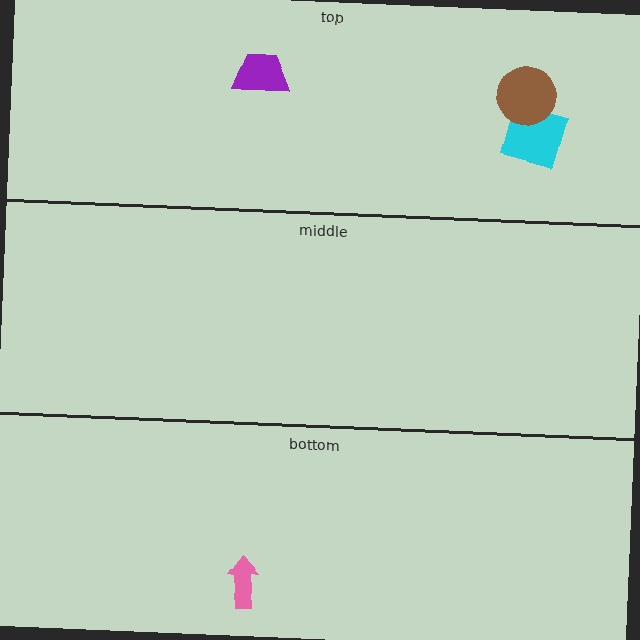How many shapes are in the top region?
3.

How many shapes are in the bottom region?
1.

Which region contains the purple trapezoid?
The top region.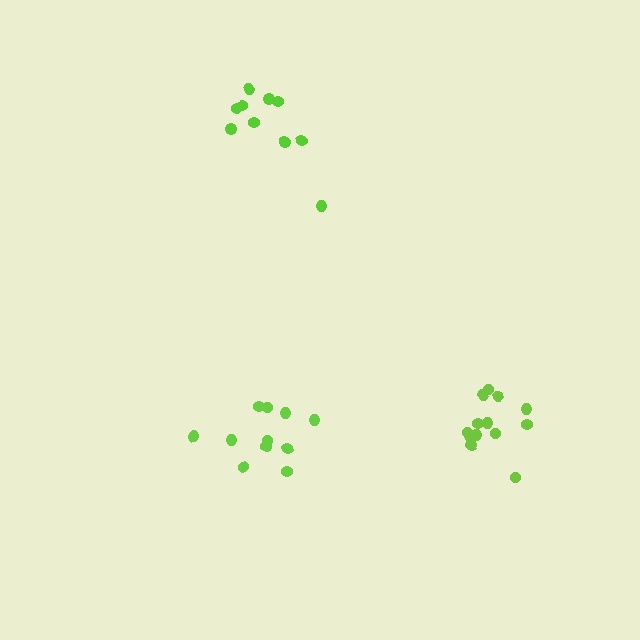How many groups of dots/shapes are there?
There are 3 groups.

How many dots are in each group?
Group 1: 10 dots, Group 2: 13 dots, Group 3: 11 dots (34 total).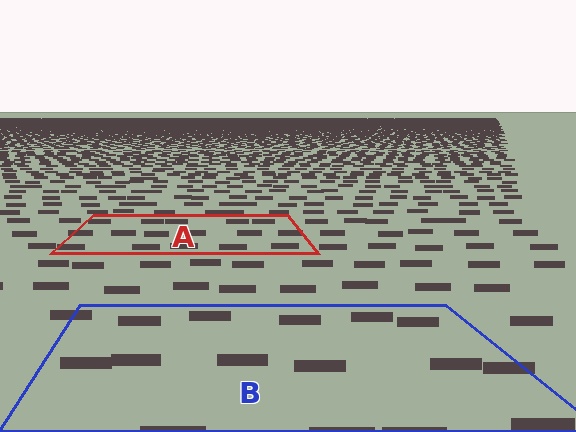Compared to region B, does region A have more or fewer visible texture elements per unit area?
Region A has more texture elements per unit area — they are packed more densely because it is farther away.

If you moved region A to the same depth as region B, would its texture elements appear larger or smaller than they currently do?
They would appear larger. At a closer depth, the same texture elements are projected at a bigger on-screen size.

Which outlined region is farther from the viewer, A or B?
Region A is farther from the viewer — the texture elements inside it appear smaller and more densely packed.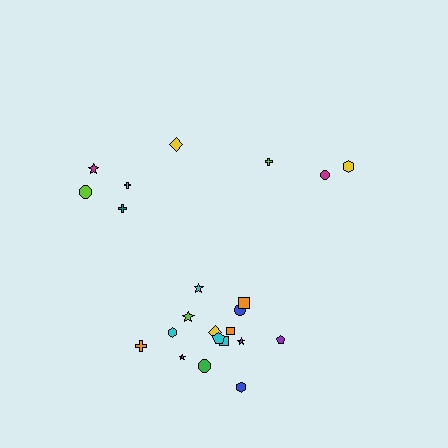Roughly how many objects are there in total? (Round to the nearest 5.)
Roughly 25 objects in total.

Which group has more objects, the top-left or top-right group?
The top-left group.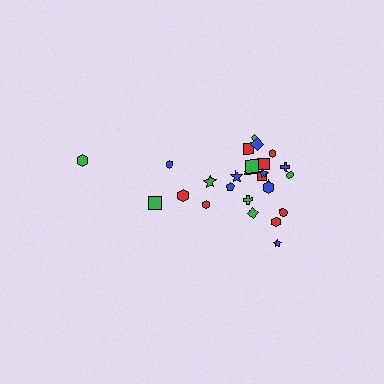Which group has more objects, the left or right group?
The right group.